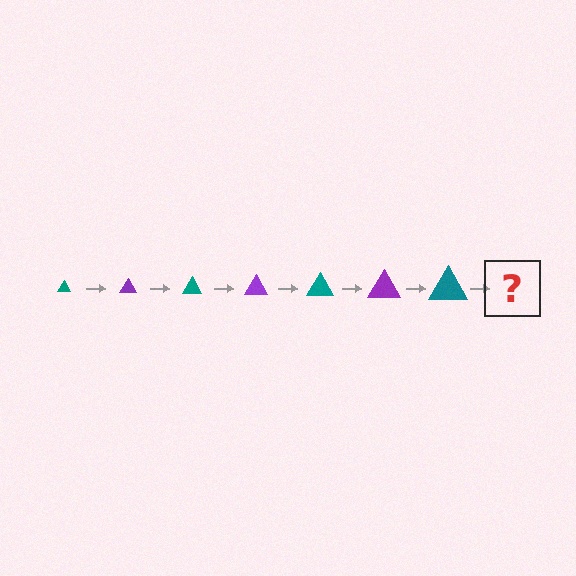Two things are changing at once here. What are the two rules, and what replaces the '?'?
The two rules are that the triangle grows larger each step and the color cycles through teal and purple. The '?' should be a purple triangle, larger than the previous one.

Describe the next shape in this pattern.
It should be a purple triangle, larger than the previous one.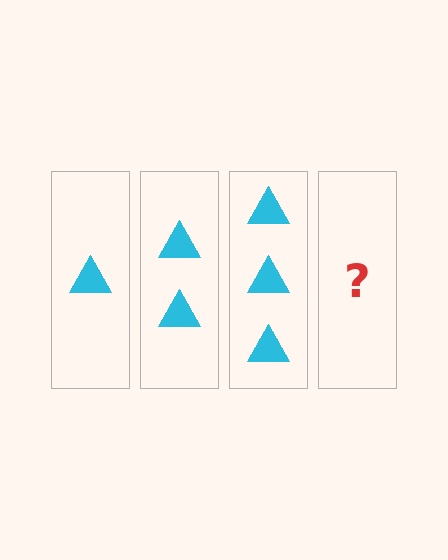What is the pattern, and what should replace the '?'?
The pattern is that each step adds one more triangle. The '?' should be 4 triangles.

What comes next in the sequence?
The next element should be 4 triangles.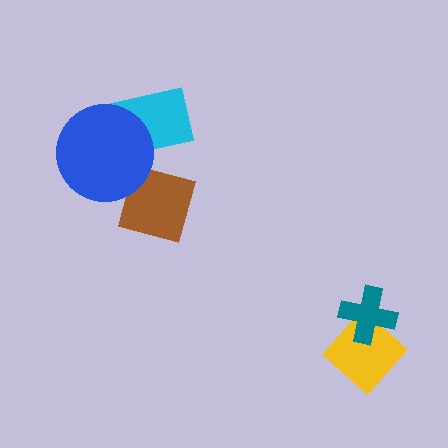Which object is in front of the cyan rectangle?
The blue circle is in front of the cyan rectangle.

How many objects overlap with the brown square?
1 object overlaps with the brown square.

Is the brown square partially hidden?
Yes, it is partially covered by another shape.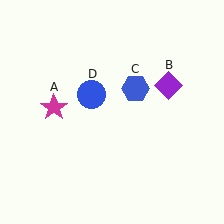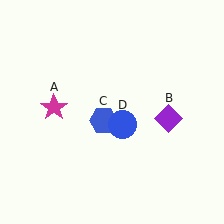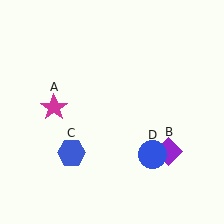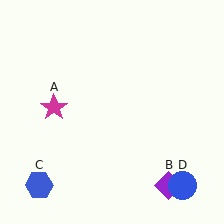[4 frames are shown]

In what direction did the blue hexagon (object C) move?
The blue hexagon (object C) moved down and to the left.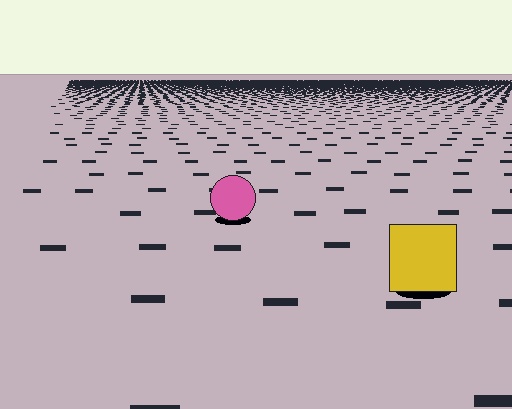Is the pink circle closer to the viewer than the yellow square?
No. The yellow square is closer — you can tell from the texture gradient: the ground texture is coarser near it.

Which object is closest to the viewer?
The yellow square is closest. The texture marks near it are larger and more spread out.